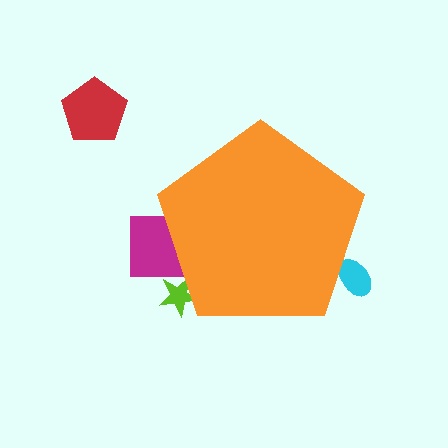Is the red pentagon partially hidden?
No, the red pentagon is fully visible.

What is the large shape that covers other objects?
An orange pentagon.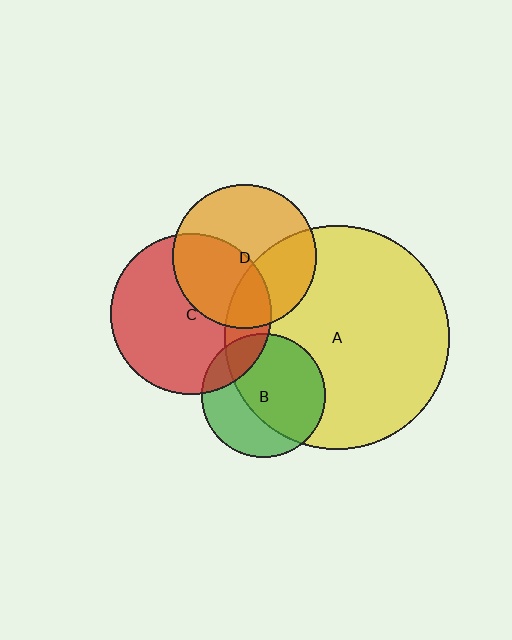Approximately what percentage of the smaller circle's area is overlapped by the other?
Approximately 65%.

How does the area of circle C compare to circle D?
Approximately 1.3 times.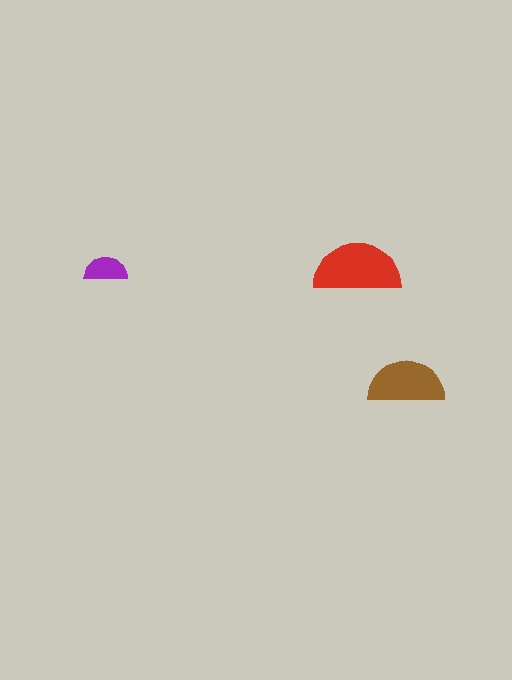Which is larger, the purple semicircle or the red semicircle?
The red one.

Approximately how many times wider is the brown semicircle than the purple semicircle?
About 2 times wider.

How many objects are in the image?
There are 3 objects in the image.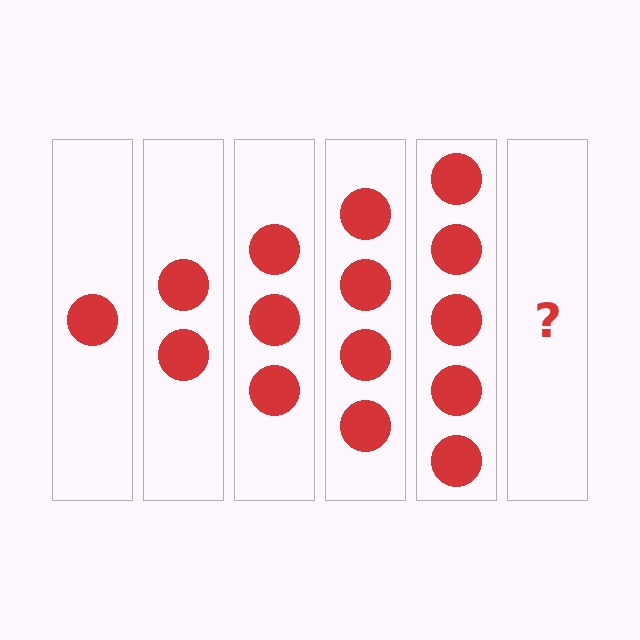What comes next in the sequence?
The next element should be 6 circles.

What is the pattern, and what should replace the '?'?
The pattern is that each step adds one more circle. The '?' should be 6 circles.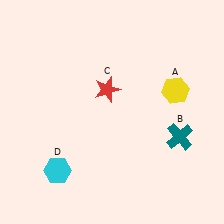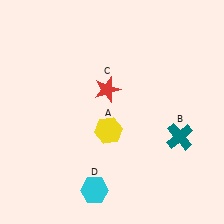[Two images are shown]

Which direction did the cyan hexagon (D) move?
The cyan hexagon (D) moved right.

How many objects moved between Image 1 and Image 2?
2 objects moved between the two images.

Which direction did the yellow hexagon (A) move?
The yellow hexagon (A) moved left.